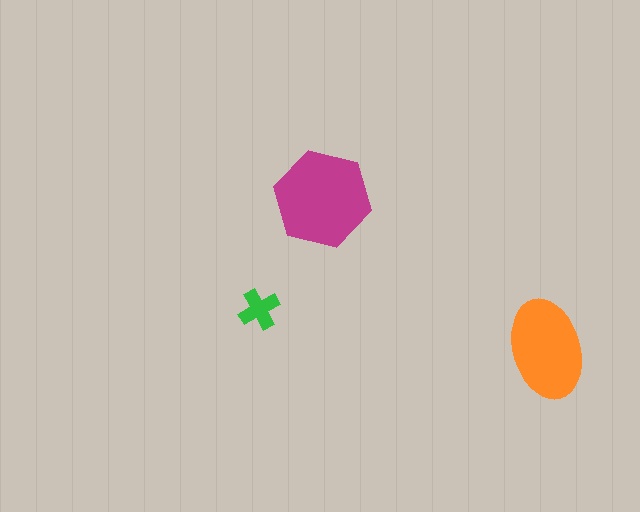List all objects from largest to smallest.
The magenta hexagon, the orange ellipse, the green cross.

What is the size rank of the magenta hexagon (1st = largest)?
1st.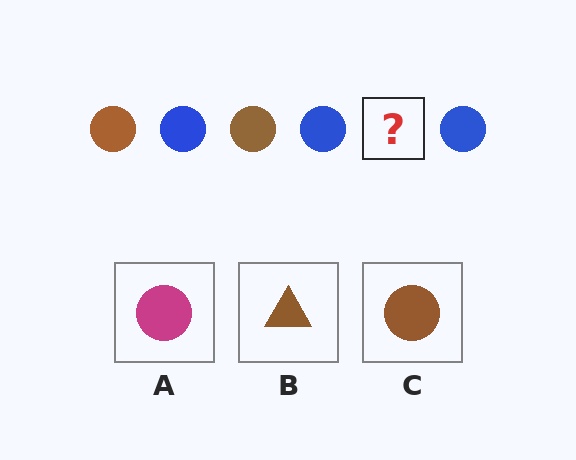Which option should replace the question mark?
Option C.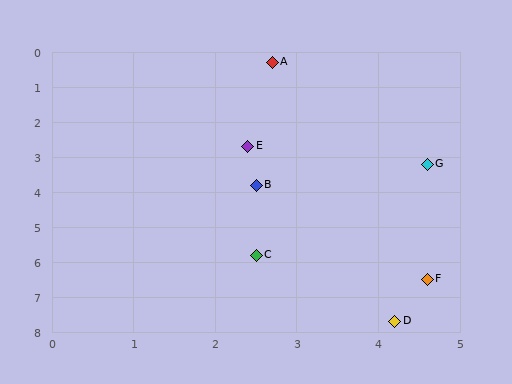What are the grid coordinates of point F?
Point F is at approximately (4.6, 6.5).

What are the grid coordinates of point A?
Point A is at approximately (2.7, 0.3).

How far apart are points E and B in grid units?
Points E and B are about 1.1 grid units apart.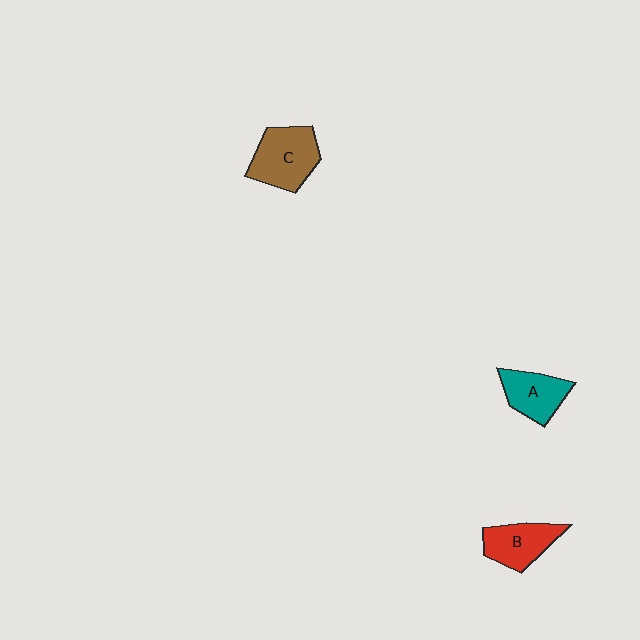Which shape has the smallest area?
Shape A (teal).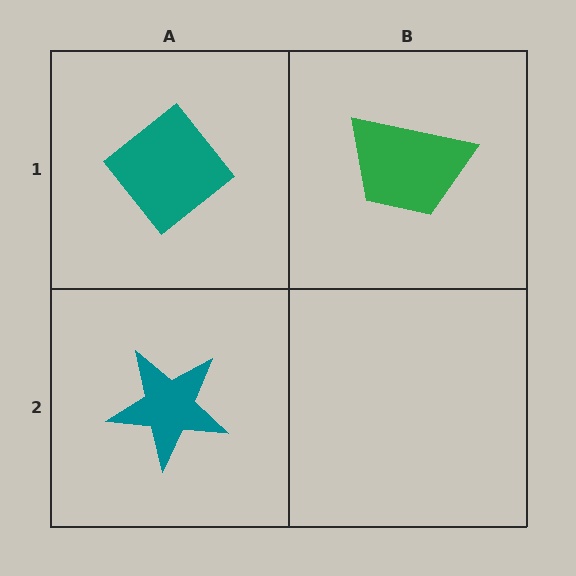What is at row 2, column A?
A teal star.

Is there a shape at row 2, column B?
No, that cell is empty.